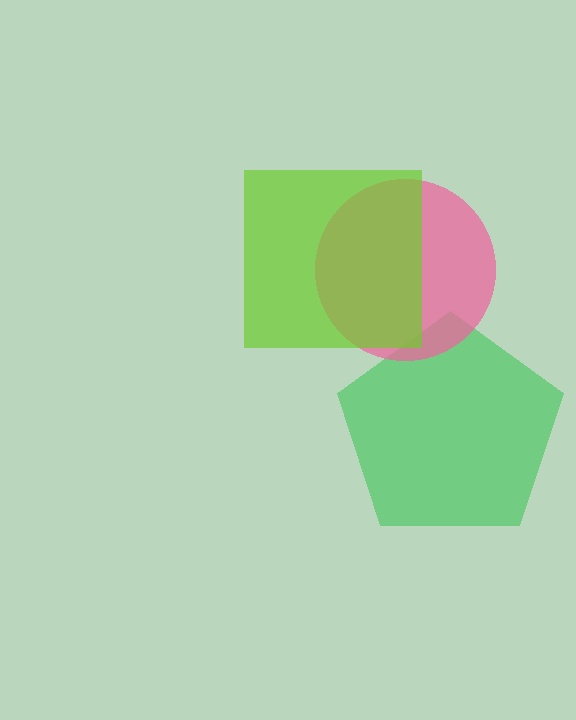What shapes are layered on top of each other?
The layered shapes are: a green pentagon, a pink circle, a lime square.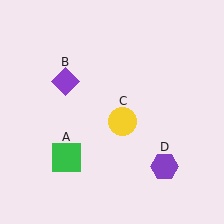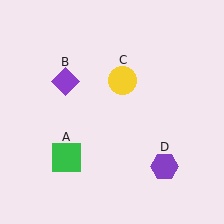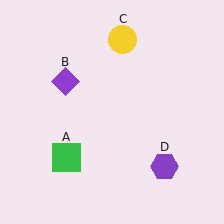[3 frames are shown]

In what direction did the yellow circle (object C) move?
The yellow circle (object C) moved up.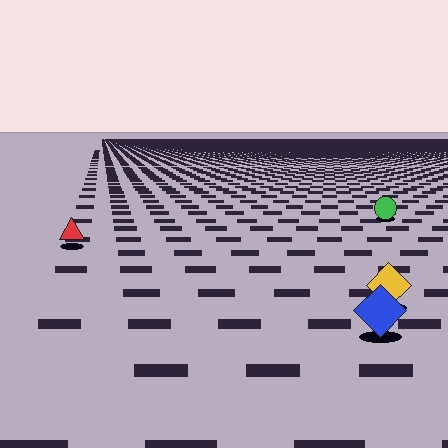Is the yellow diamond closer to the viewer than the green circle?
Yes. The yellow diamond is closer — you can tell from the texture gradient: the ground texture is coarser near it.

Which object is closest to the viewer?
The blue diamond is closest. The texture marks near it are larger and more spread out.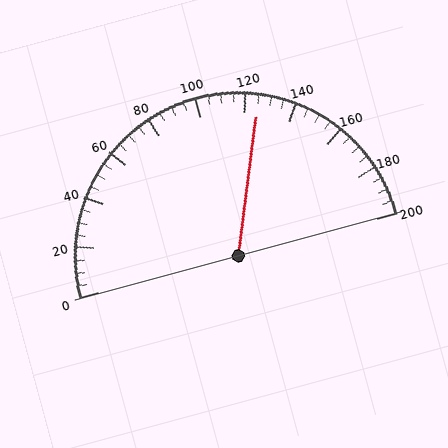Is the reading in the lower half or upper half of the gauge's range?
The reading is in the upper half of the range (0 to 200).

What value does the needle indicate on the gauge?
The needle indicates approximately 125.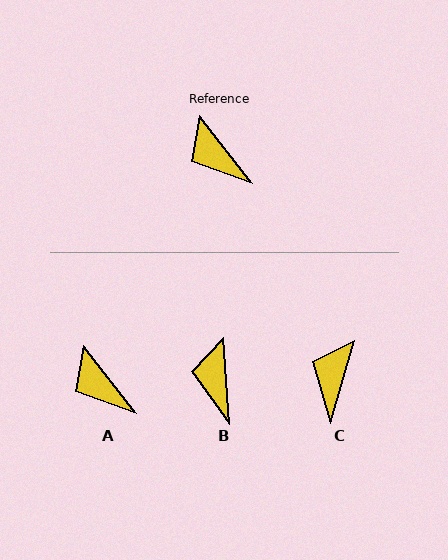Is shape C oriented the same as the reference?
No, it is off by about 54 degrees.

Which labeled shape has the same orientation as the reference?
A.